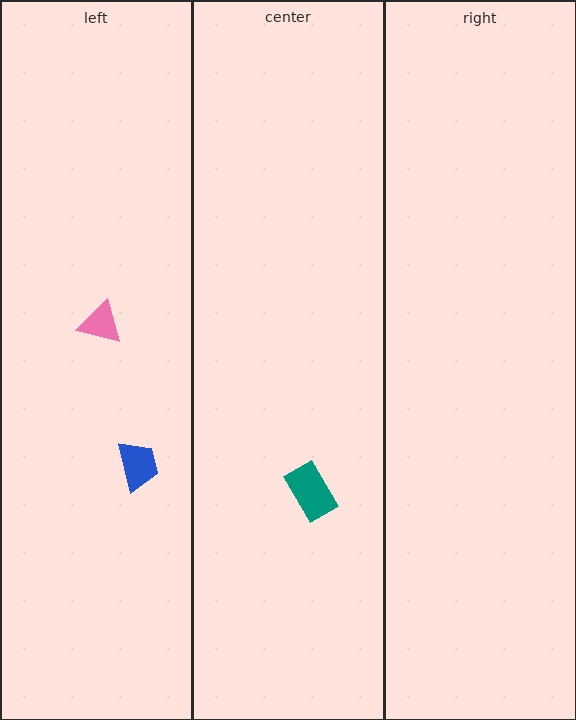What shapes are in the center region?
The teal rectangle.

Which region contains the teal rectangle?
The center region.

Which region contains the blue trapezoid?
The left region.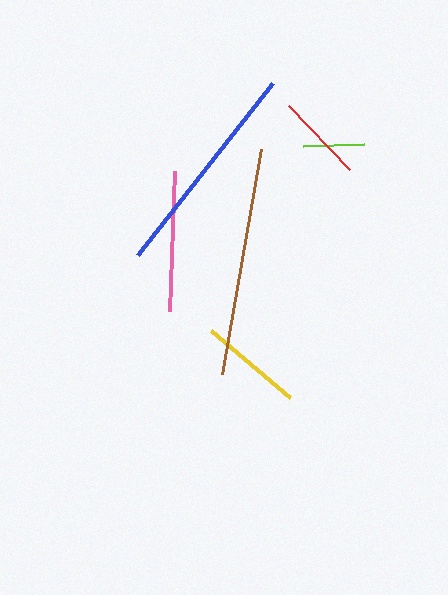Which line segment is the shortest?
The lime line is the shortest at approximately 60 pixels.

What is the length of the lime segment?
The lime segment is approximately 60 pixels long.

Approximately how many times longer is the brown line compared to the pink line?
The brown line is approximately 1.6 times the length of the pink line.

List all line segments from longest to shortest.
From longest to shortest: brown, blue, pink, yellow, red, lime.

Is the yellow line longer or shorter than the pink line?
The pink line is longer than the yellow line.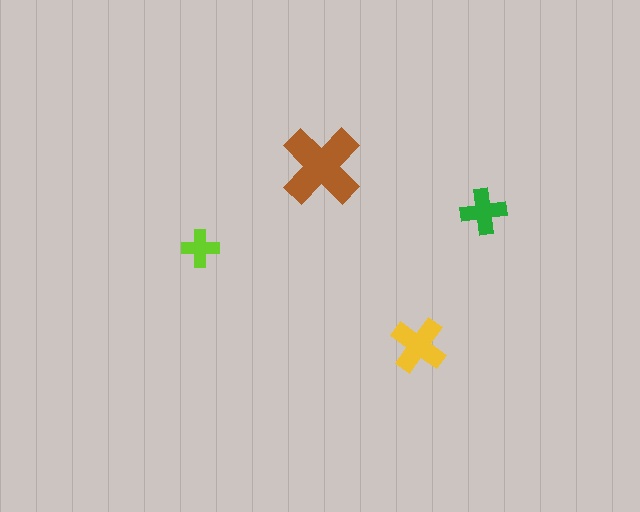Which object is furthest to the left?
The lime cross is leftmost.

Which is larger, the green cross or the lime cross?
The green one.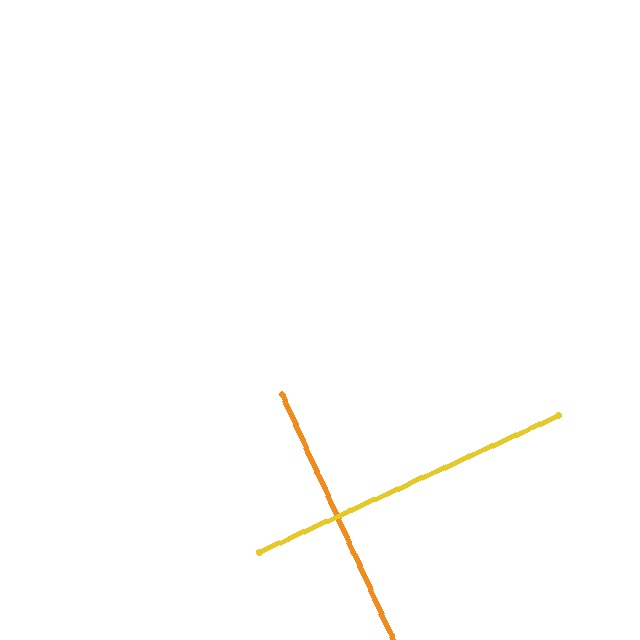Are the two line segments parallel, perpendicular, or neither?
Perpendicular — they meet at approximately 90°.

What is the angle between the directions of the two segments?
Approximately 90 degrees.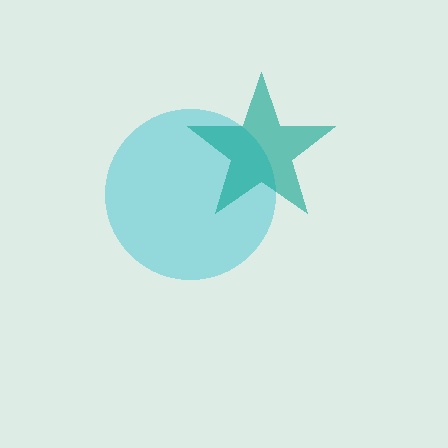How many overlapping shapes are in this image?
There are 2 overlapping shapes in the image.